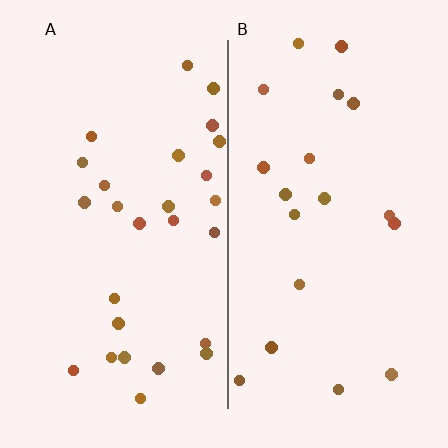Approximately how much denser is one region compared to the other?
Approximately 1.4× — region A over region B.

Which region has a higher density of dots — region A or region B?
A (the left).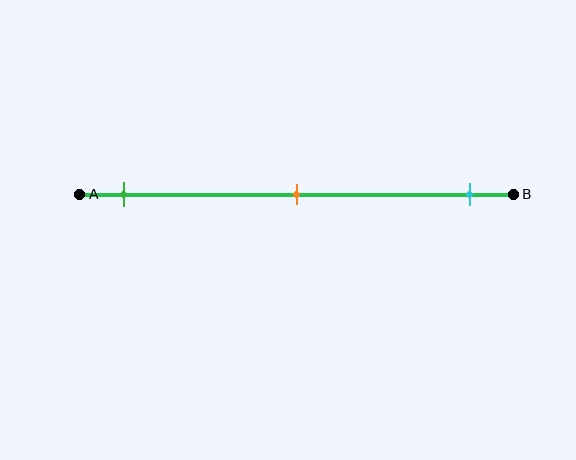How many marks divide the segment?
There are 3 marks dividing the segment.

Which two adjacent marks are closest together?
The green and orange marks are the closest adjacent pair.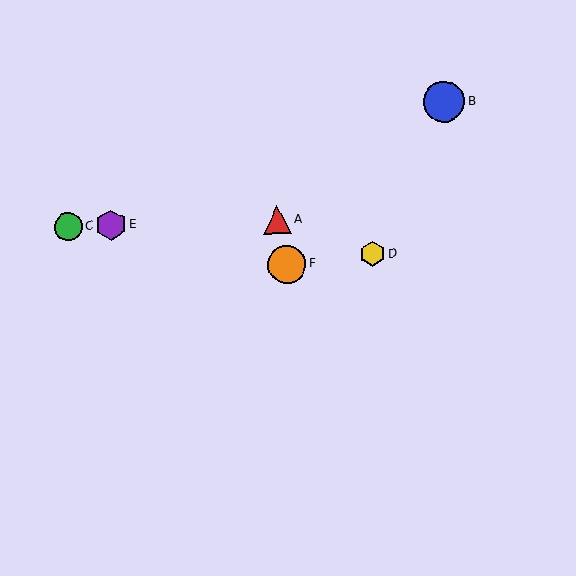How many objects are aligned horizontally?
3 objects (A, C, E) are aligned horizontally.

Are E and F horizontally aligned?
No, E is at y≈225 and F is at y≈264.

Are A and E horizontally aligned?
Yes, both are at y≈220.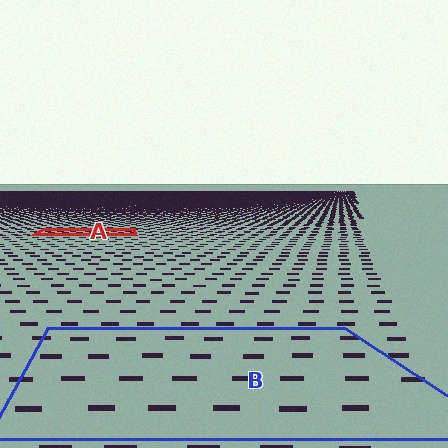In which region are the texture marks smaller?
The texture marks are smaller in region A, because it is farther away.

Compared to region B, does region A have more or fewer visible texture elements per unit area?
Region A has more texture elements per unit area — they are packed more densely because it is farther away.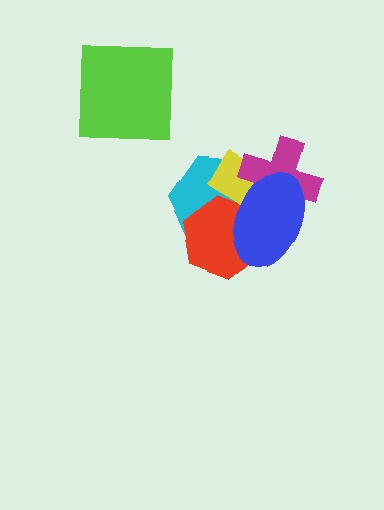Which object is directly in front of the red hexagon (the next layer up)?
The yellow diamond is directly in front of the red hexagon.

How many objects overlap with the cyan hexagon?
4 objects overlap with the cyan hexagon.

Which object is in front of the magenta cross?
The blue ellipse is in front of the magenta cross.